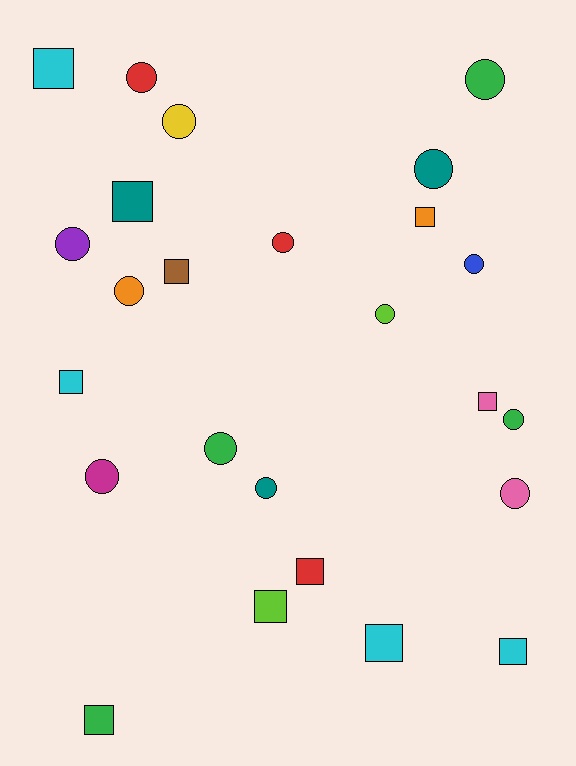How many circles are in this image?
There are 14 circles.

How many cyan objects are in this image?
There are 4 cyan objects.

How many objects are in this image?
There are 25 objects.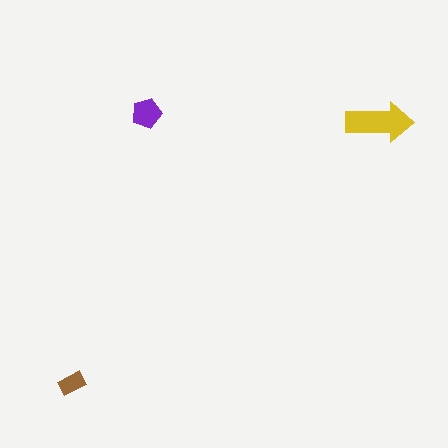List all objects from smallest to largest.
The brown rectangle, the purple pentagon, the yellow arrow.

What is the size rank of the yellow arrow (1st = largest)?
1st.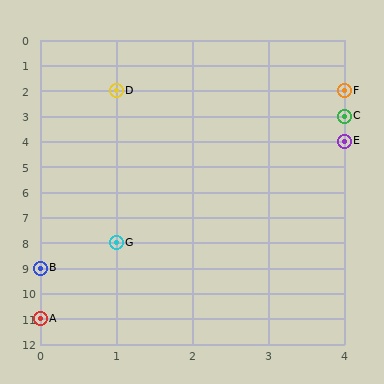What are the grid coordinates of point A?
Point A is at grid coordinates (0, 11).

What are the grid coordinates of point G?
Point G is at grid coordinates (1, 8).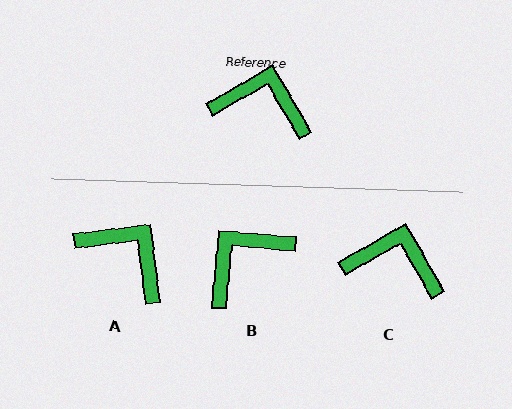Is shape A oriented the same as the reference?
No, it is off by about 23 degrees.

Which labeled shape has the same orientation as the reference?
C.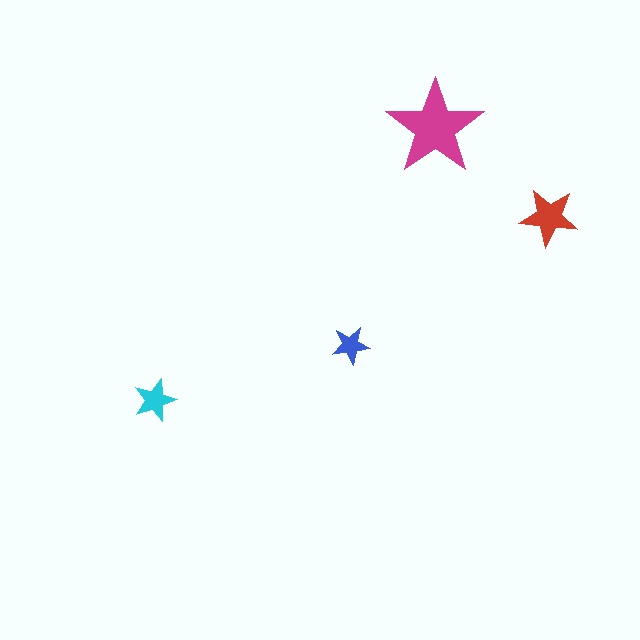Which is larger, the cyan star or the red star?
The red one.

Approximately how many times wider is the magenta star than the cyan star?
About 2 times wider.